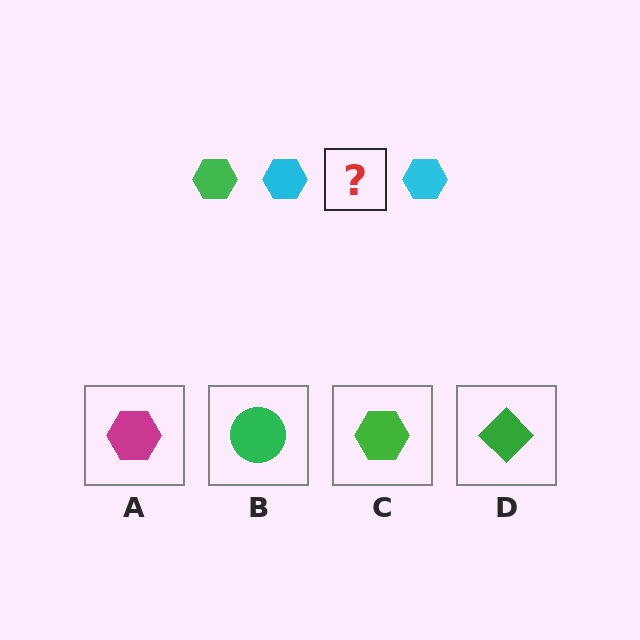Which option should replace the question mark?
Option C.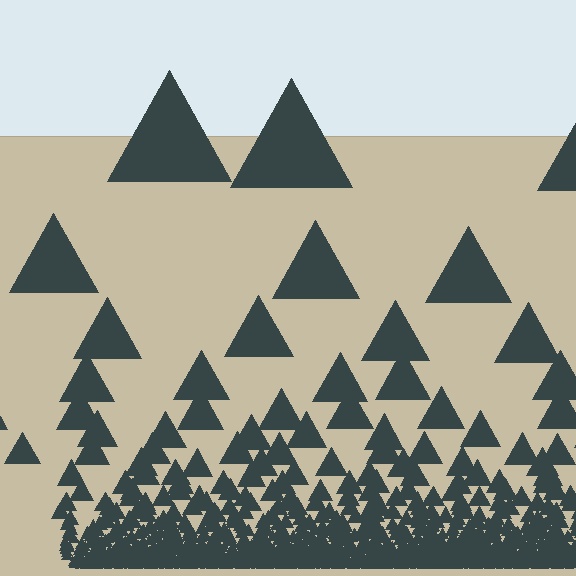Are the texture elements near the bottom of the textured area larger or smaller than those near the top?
Smaller. The gradient is inverted — elements near the bottom are smaller and denser.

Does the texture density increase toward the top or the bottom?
Density increases toward the bottom.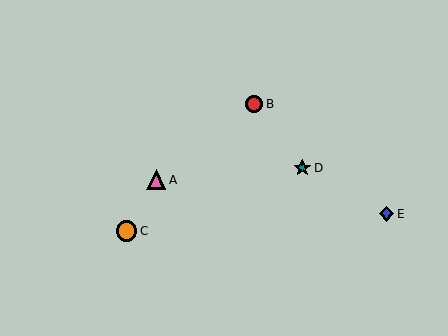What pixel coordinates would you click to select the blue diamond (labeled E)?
Click at (386, 214) to select the blue diamond E.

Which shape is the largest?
The orange circle (labeled C) is the largest.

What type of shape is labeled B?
Shape B is a red circle.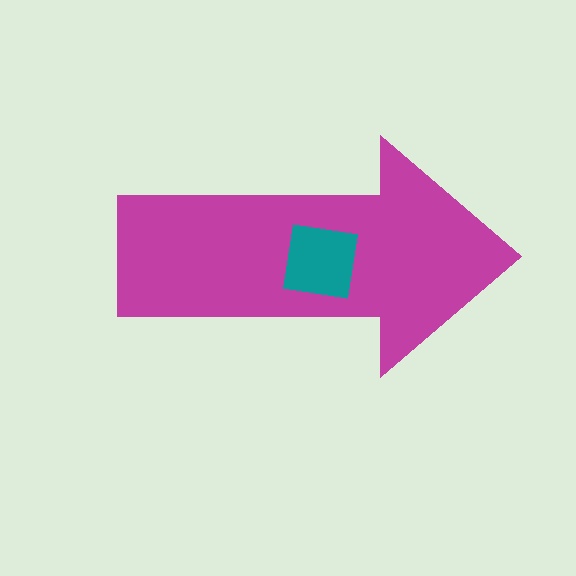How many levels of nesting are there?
2.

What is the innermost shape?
The teal square.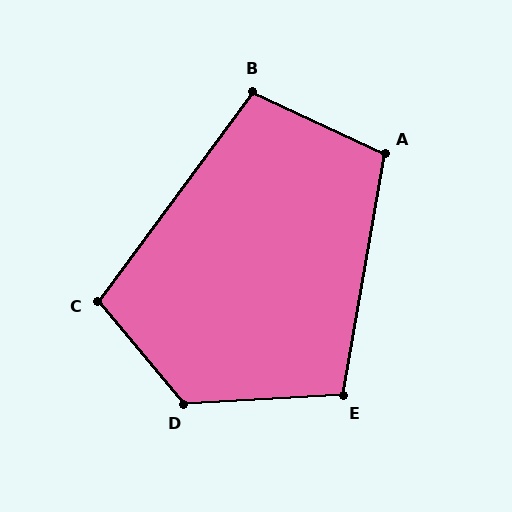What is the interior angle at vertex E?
Approximately 103 degrees (obtuse).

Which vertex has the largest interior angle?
D, at approximately 127 degrees.